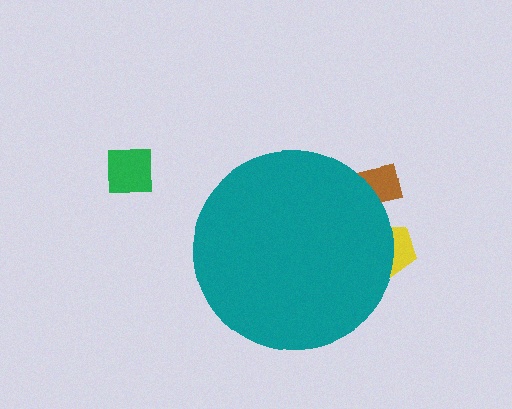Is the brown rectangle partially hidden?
Yes, the brown rectangle is partially hidden behind the teal circle.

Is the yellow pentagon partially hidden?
Yes, the yellow pentagon is partially hidden behind the teal circle.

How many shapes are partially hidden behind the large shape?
2 shapes are partially hidden.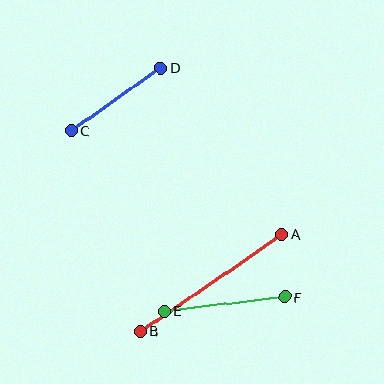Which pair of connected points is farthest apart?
Points A and B are farthest apart.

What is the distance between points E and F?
The distance is approximately 121 pixels.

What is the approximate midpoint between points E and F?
The midpoint is at approximately (225, 304) pixels.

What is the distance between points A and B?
The distance is approximately 172 pixels.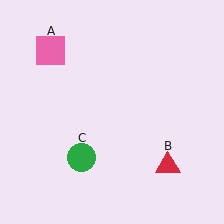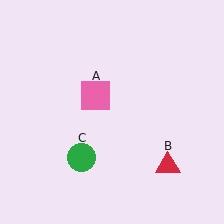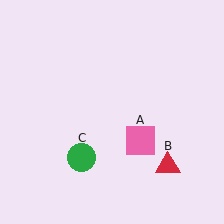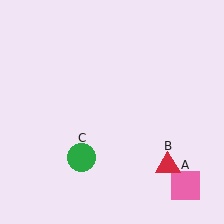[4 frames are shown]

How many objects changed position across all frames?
1 object changed position: pink square (object A).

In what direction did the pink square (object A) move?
The pink square (object A) moved down and to the right.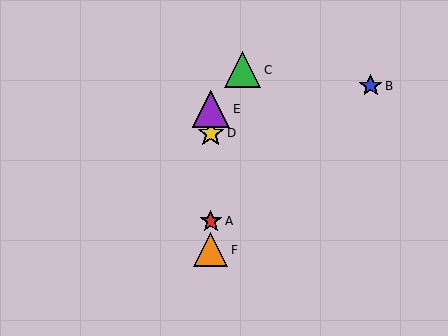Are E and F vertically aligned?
Yes, both are at x≈211.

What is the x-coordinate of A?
Object A is at x≈211.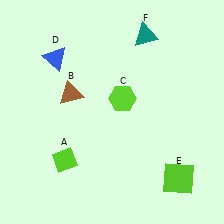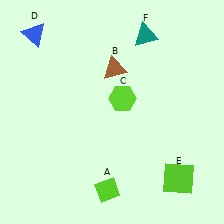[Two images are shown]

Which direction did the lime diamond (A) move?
The lime diamond (A) moved right.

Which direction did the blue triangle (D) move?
The blue triangle (D) moved up.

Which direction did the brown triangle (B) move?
The brown triangle (B) moved right.